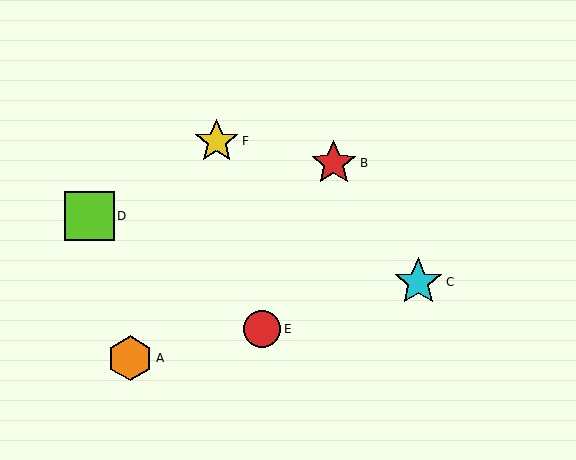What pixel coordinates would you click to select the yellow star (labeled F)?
Click at (217, 141) to select the yellow star F.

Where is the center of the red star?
The center of the red star is at (334, 163).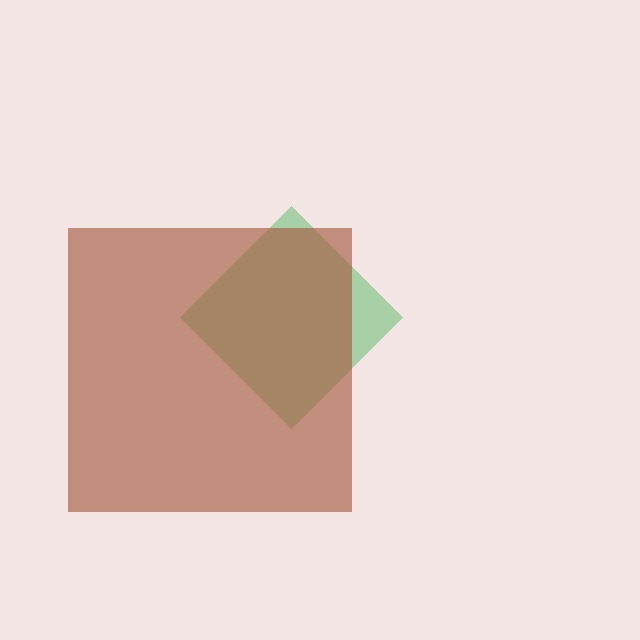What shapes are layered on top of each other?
The layered shapes are: a green diamond, a brown square.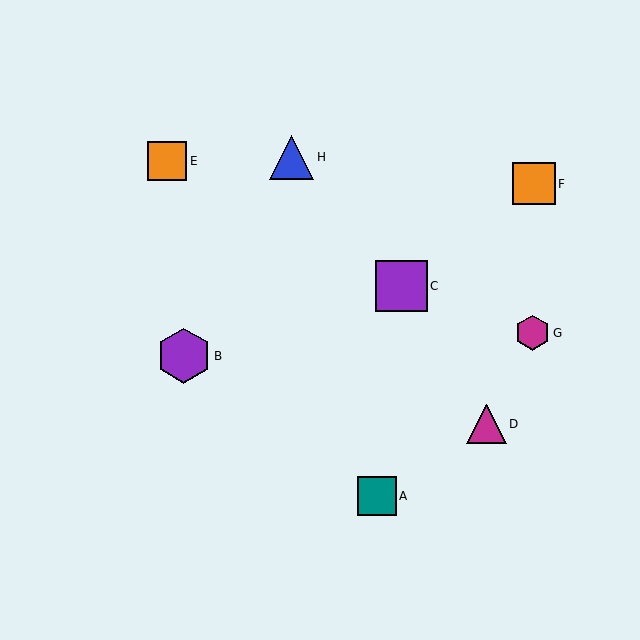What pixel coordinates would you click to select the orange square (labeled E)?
Click at (167, 161) to select the orange square E.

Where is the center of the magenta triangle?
The center of the magenta triangle is at (486, 424).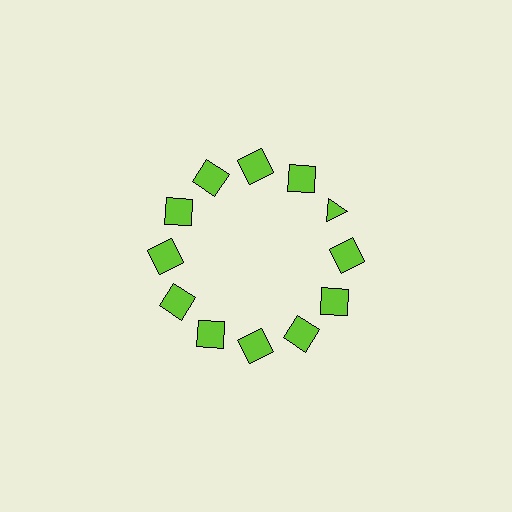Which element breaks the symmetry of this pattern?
The lime triangle at roughly the 2 o'clock position breaks the symmetry. All other shapes are lime squares.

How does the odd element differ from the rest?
It has a different shape: triangle instead of square.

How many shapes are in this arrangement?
There are 12 shapes arranged in a ring pattern.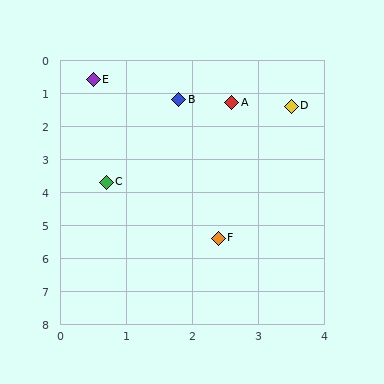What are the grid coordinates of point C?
Point C is at approximately (0.7, 3.7).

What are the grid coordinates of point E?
Point E is at approximately (0.5, 0.6).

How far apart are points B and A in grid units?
Points B and A are about 0.8 grid units apart.